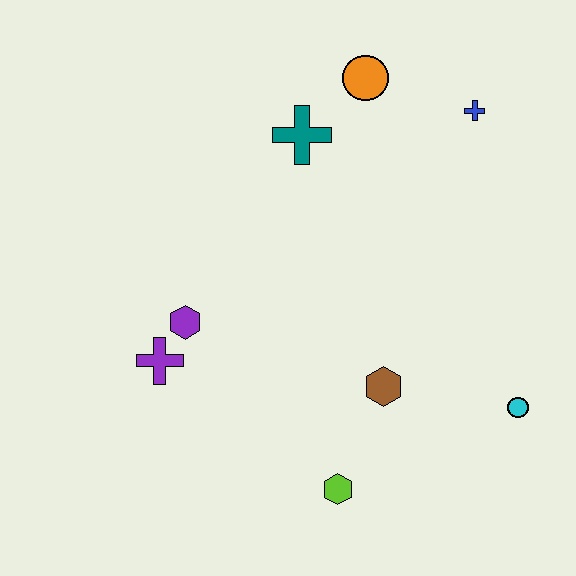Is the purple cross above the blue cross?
No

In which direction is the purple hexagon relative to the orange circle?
The purple hexagon is below the orange circle.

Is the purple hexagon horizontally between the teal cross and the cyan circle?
No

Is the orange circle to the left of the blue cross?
Yes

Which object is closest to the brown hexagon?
The lime hexagon is closest to the brown hexagon.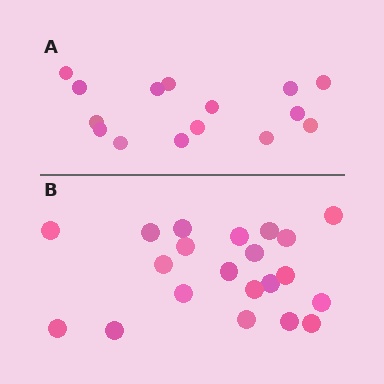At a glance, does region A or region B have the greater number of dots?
Region B (the bottom region) has more dots.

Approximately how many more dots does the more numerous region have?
Region B has about 6 more dots than region A.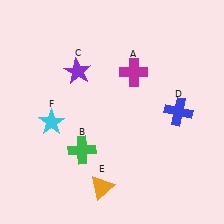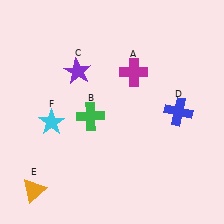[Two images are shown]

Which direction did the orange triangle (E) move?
The orange triangle (E) moved left.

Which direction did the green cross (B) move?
The green cross (B) moved up.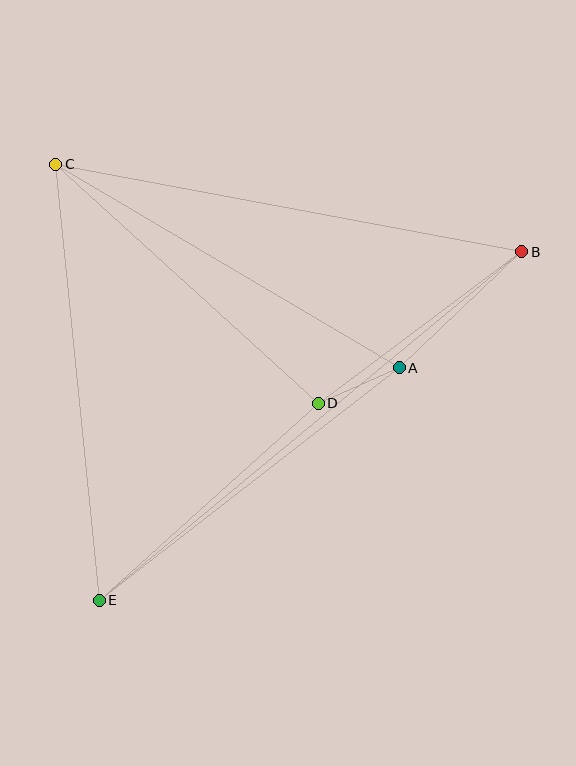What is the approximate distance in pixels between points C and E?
The distance between C and E is approximately 438 pixels.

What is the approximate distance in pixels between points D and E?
The distance between D and E is approximately 295 pixels.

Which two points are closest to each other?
Points A and D are closest to each other.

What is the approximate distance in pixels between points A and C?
The distance between A and C is approximately 399 pixels.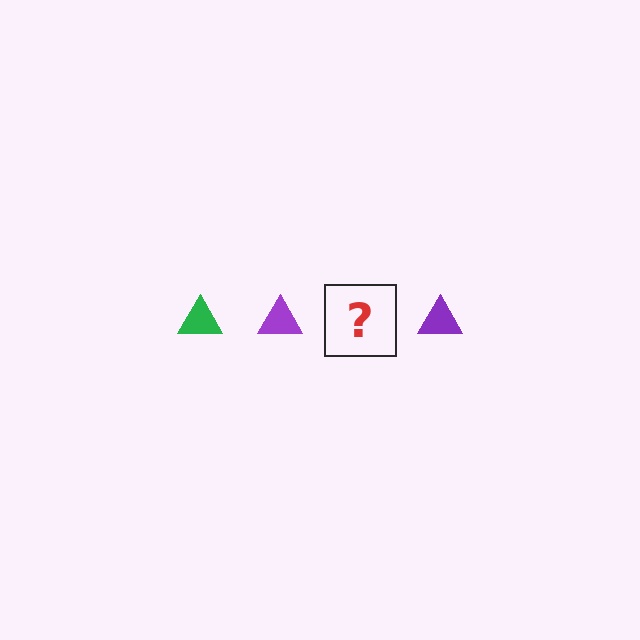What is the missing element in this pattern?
The missing element is a green triangle.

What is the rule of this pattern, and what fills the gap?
The rule is that the pattern cycles through green, purple triangles. The gap should be filled with a green triangle.